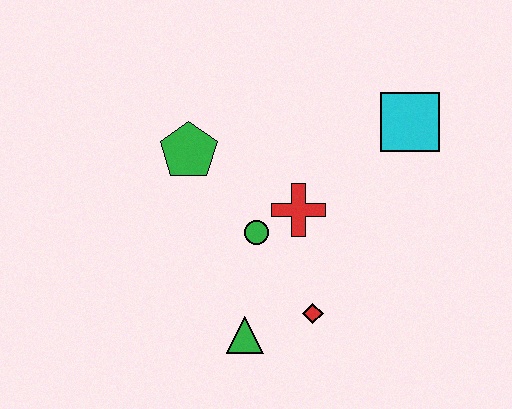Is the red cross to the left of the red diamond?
Yes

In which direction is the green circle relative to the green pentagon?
The green circle is below the green pentagon.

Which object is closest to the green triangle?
The red diamond is closest to the green triangle.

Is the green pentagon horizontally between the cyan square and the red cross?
No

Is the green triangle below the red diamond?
Yes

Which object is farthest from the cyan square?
The green triangle is farthest from the cyan square.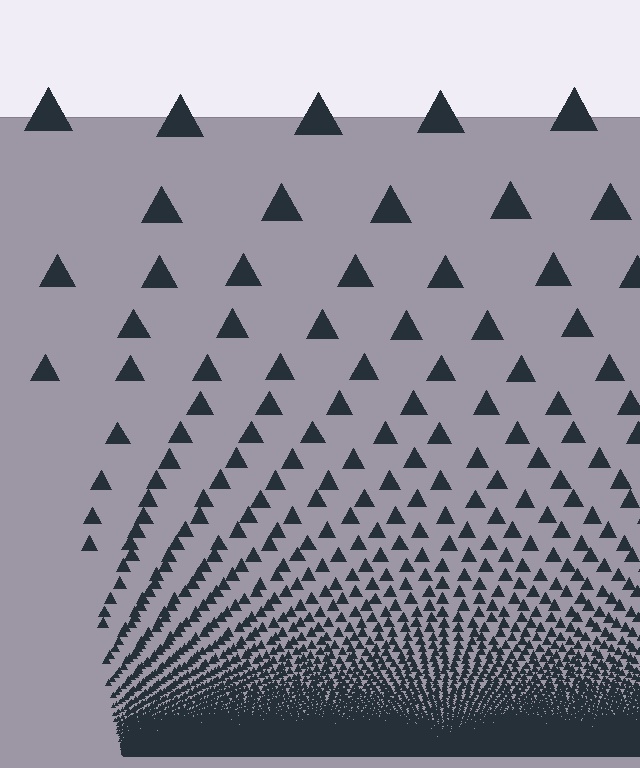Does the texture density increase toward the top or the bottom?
Density increases toward the bottom.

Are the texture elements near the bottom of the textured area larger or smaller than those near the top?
Smaller. The gradient is inverted — elements near the bottom are smaller and denser.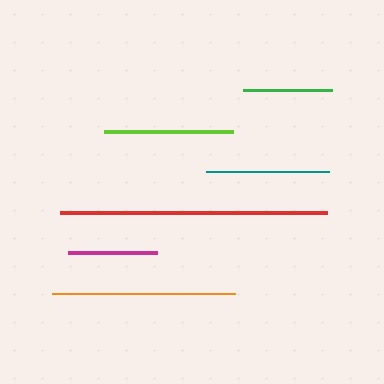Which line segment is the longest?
The red line is the longest at approximately 267 pixels.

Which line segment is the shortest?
The magenta line is the shortest at approximately 89 pixels.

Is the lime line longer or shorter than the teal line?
The lime line is longer than the teal line.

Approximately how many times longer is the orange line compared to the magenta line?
The orange line is approximately 2.1 times the length of the magenta line.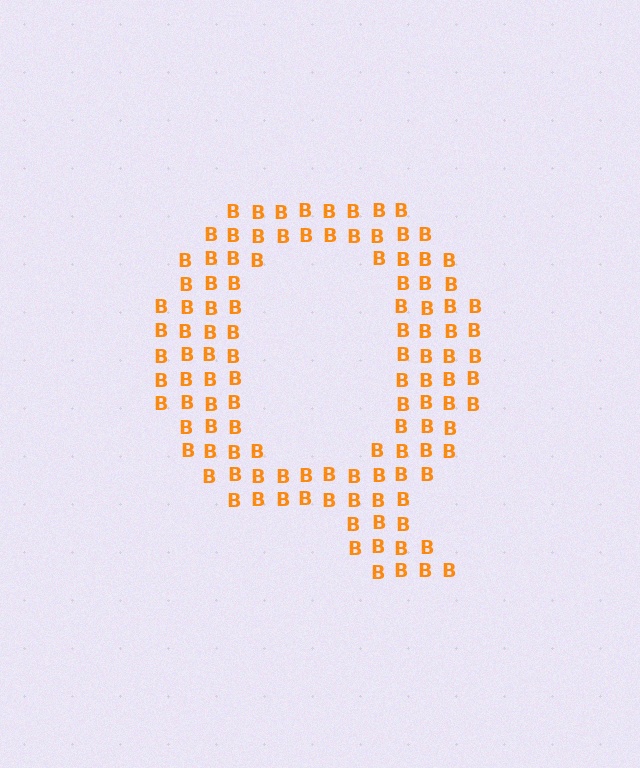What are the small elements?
The small elements are letter B's.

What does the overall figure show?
The overall figure shows the letter Q.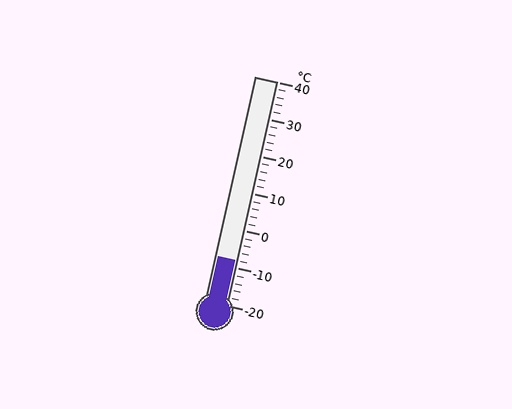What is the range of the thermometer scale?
The thermometer scale ranges from -20°C to 40°C.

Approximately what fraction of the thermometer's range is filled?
The thermometer is filled to approximately 20% of its range.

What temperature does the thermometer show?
The thermometer shows approximately -8°C.